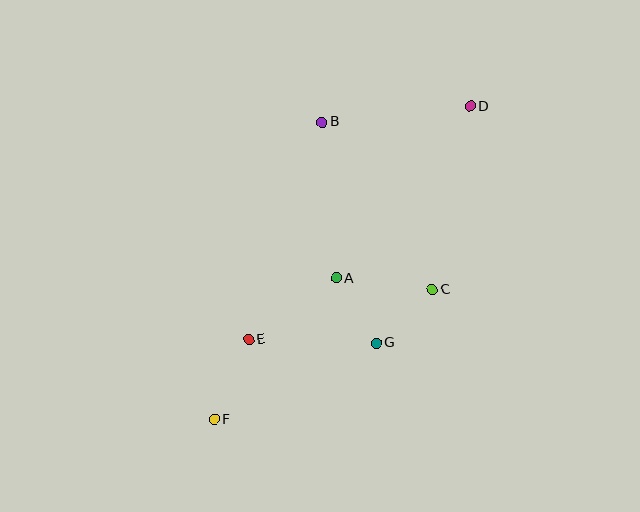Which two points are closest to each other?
Points A and G are closest to each other.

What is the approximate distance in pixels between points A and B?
The distance between A and B is approximately 157 pixels.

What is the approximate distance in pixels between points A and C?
The distance between A and C is approximately 97 pixels.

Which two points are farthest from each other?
Points D and F are farthest from each other.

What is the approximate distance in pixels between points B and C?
The distance between B and C is approximately 201 pixels.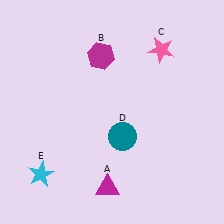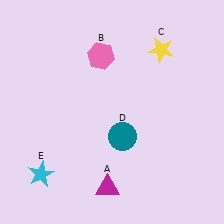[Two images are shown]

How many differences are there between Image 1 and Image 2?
There are 2 differences between the two images.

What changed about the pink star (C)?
In Image 1, C is pink. In Image 2, it changed to yellow.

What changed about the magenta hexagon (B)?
In Image 1, B is magenta. In Image 2, it changed to pink.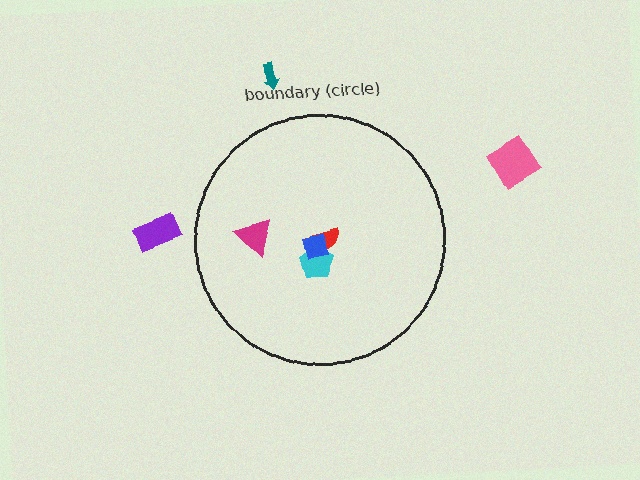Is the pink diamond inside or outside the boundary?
Outside.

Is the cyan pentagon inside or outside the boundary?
Inside.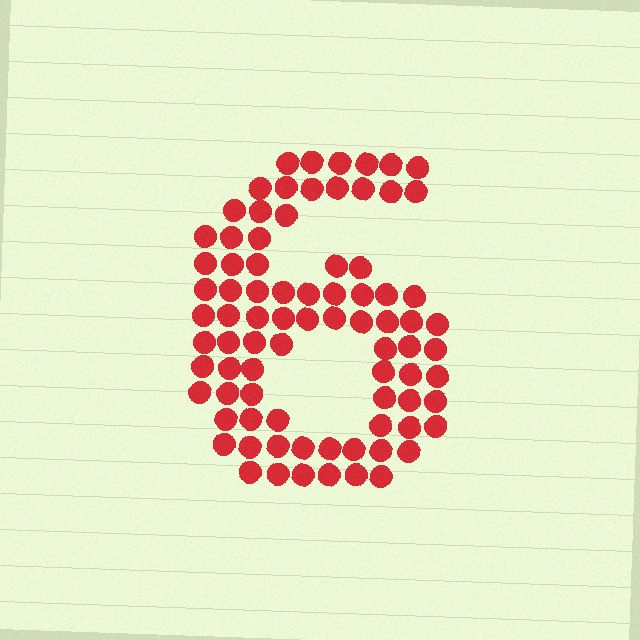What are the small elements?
The small elements are circles.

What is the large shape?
The large shape is the digit 6.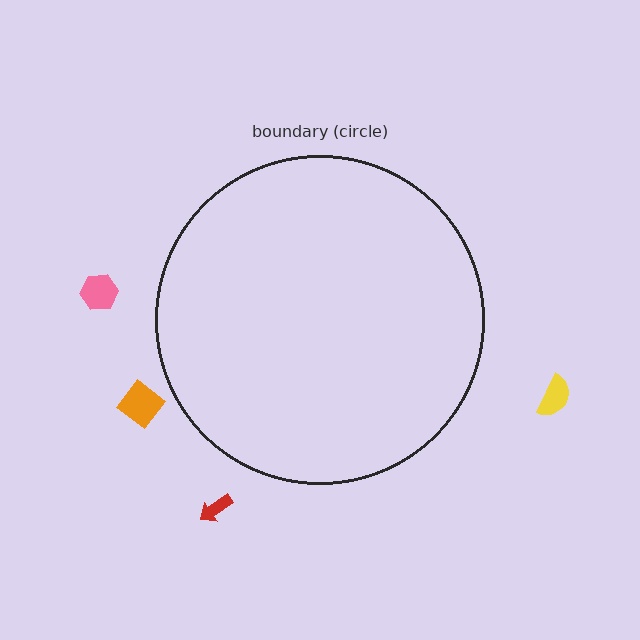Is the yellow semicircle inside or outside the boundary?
Outside.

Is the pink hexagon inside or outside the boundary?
Outside.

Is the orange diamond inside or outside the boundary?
Outside.